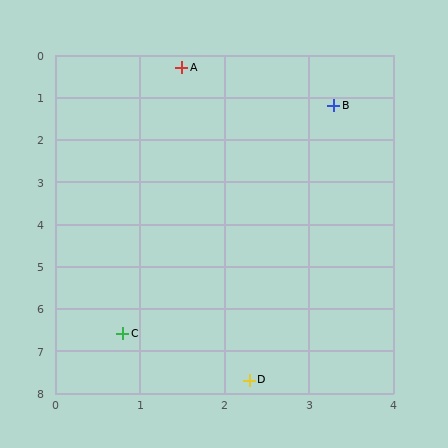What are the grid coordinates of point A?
Point A is at approximately (1.5, 0.3).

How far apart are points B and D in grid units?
Points B and D are about 6.6 grid units apart.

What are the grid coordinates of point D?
Point D is at approximately (2.3, 7.7).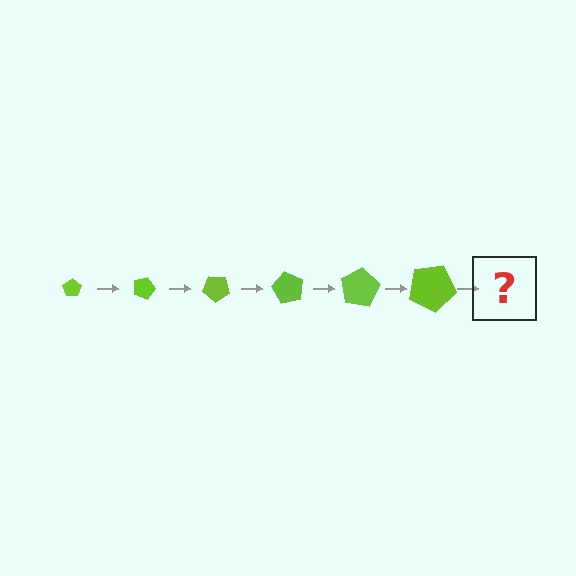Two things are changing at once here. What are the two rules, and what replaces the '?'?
The two rules are that the pentagon grows larger each step and it rotates 20 degrees each step. The '?' should be a pentagon, larger than the previous one and rotated 120 degrees from the start.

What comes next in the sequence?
The next element should be a pentagon, larger than the previous one and rotated 120 degrees from the start.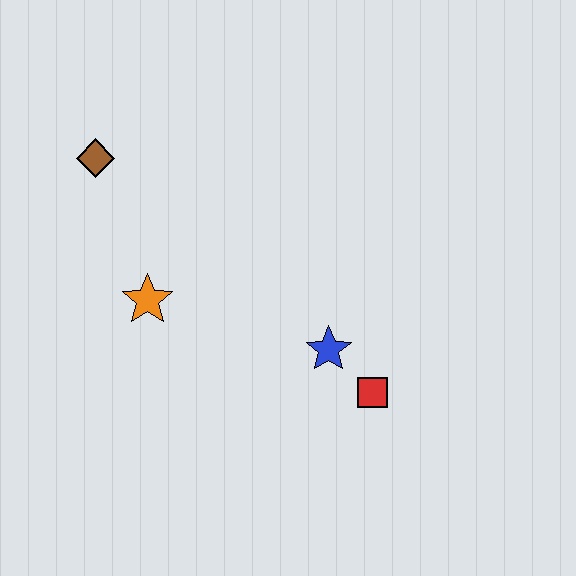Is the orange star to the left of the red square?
Yes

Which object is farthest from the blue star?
The brown diamond is farthest from the blue star.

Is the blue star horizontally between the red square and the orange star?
Yes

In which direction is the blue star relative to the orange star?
The blue star is to the right of the orange star.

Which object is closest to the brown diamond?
The orange star is closest to the brown diamond.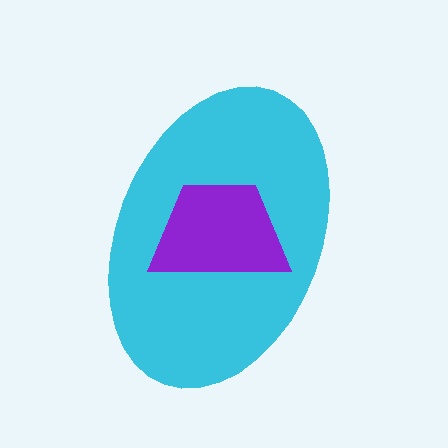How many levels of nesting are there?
2.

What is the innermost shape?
The purple trapezoid.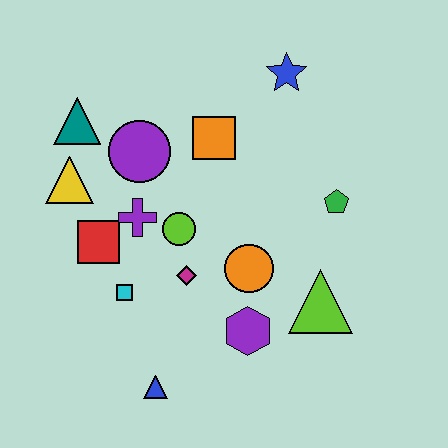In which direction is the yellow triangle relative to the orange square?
The yellow triangle is to the left of the orange square.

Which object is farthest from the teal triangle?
The lime triangle is farthest from the teal triangle.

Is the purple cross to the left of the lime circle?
Yes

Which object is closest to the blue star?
The orange square is closest to the blue star.